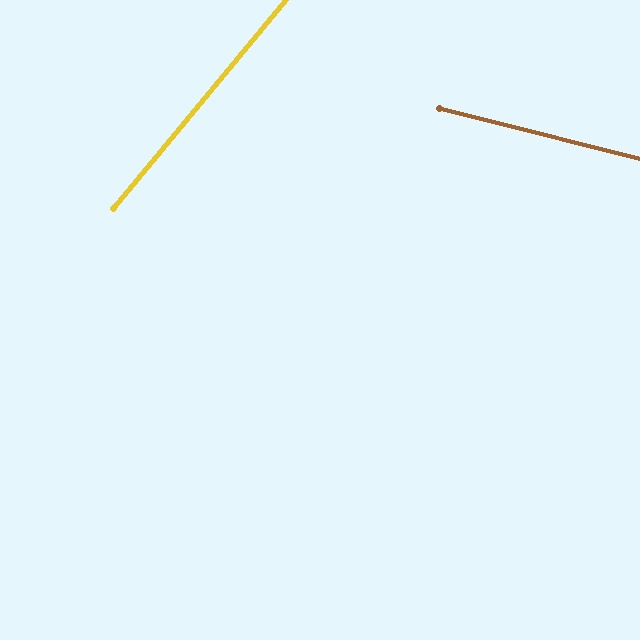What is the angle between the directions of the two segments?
Approximately 64 degrees.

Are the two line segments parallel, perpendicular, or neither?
Neither parallel nor perpendicular — they differ by about 64°.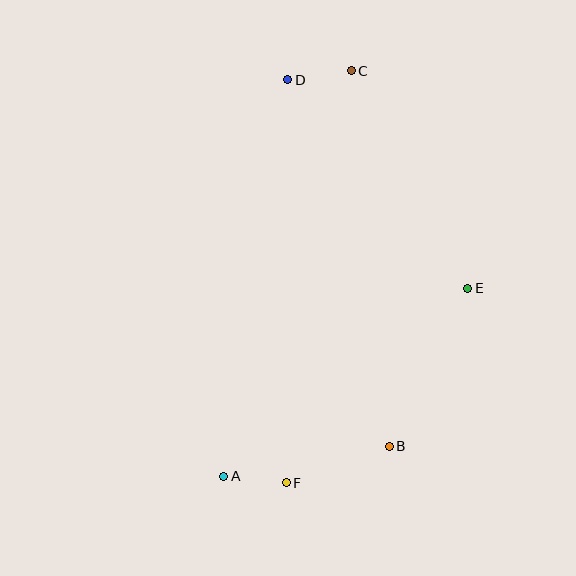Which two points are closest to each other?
Points A and F are closest to each other.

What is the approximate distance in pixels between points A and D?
The distance between A and D is approximately 402 pixels.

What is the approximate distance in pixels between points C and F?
The distance between C and F is approximately 417 pixels.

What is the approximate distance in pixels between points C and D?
The distance between C and D is approximately 64 pixels.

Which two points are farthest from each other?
Points A and C are farthest from each other.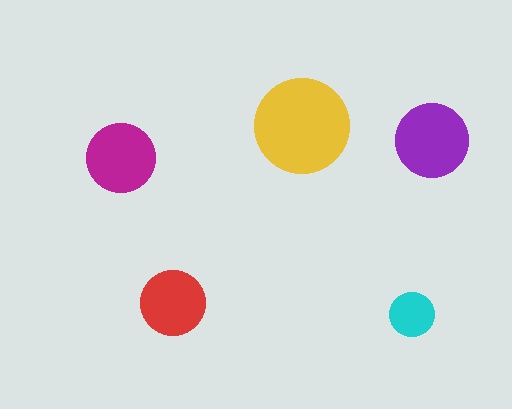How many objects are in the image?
There are 5 objects in the image.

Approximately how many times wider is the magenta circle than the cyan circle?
About 1.5 times wider.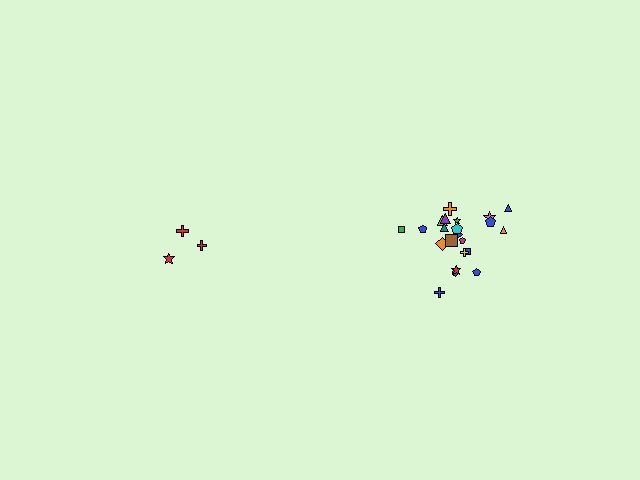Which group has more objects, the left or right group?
The right group.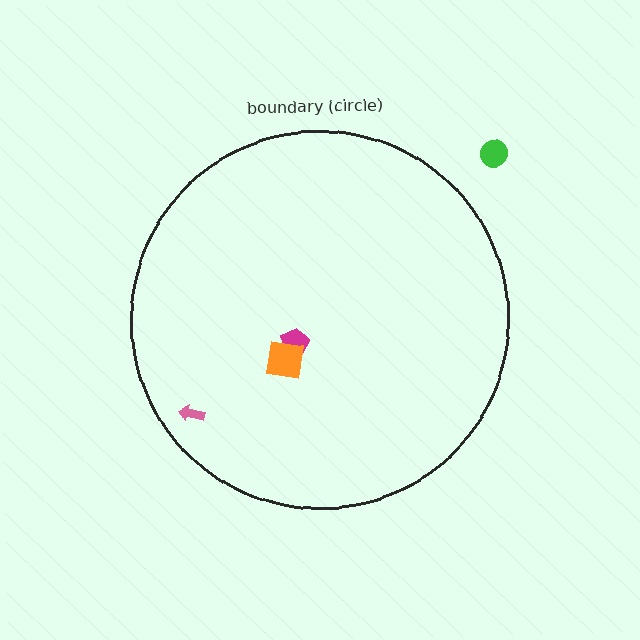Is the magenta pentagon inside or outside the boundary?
Inside.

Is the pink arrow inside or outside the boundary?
Inside.